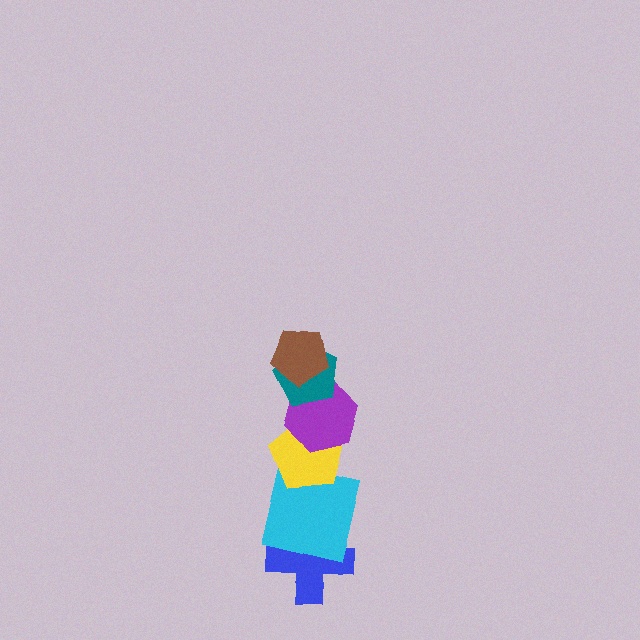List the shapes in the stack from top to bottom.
From top to bottom: the brown pentagon, the teal pentagon, the purple hexagon, the yellow pentagon, the cyan square, the blue cross.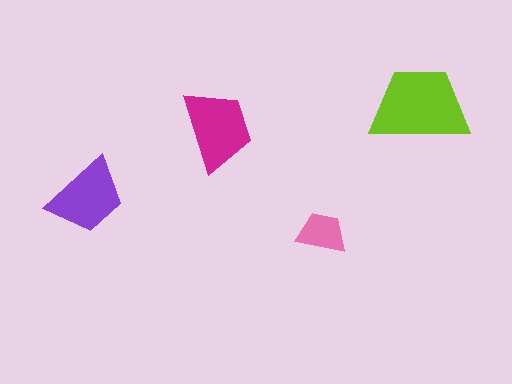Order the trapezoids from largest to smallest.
the lime one, the magenta one, the purple one, the pink one.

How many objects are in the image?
There are 4 objects in the image.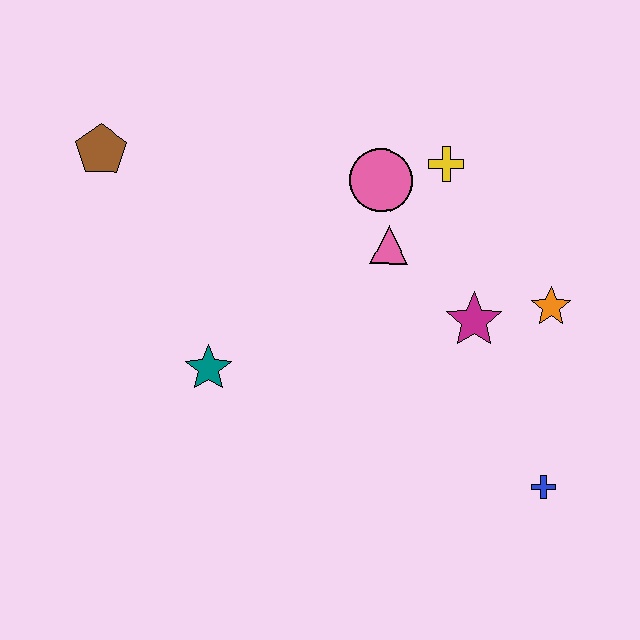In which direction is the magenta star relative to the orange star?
The magenta star is to the left of the orange star.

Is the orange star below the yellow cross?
Yes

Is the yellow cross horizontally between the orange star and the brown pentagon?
Yes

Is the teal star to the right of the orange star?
No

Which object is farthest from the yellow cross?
The brown pentagon is farthest from the yellow cross.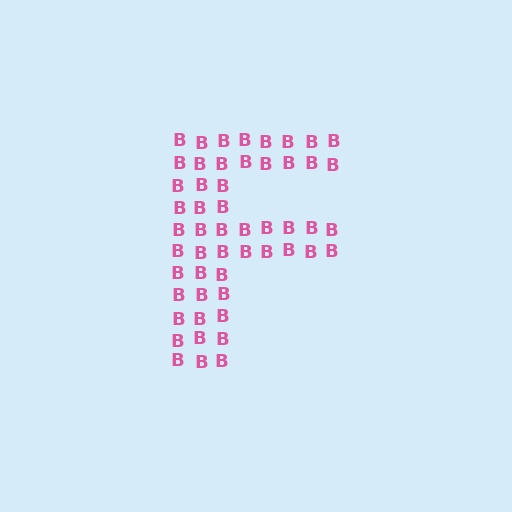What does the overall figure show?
The overall figure shows the letter F.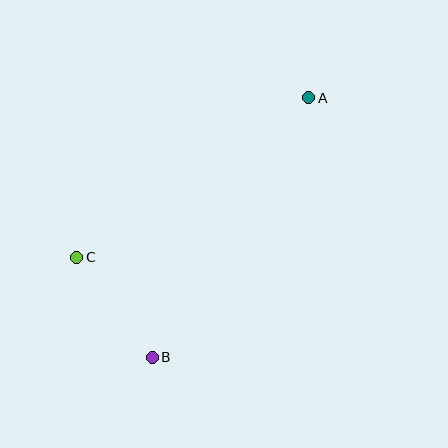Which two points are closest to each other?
Points B and C are closest to each other.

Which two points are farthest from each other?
Points A and B are farthest from each other.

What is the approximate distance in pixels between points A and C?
The distance between A and C is approximately 282 pixels.